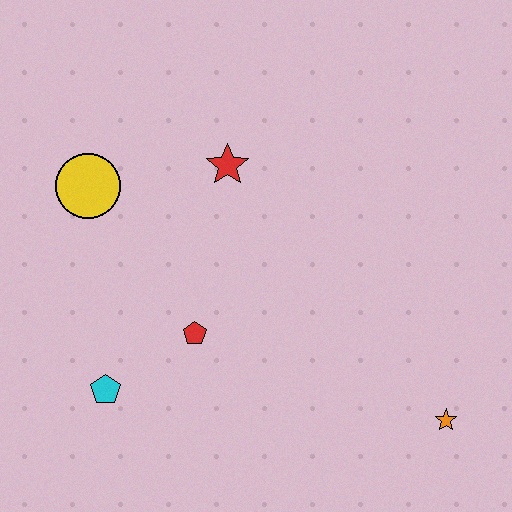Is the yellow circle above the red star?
No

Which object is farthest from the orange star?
The yellow circle is farthest from the orange star.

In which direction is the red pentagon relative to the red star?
The red pentagon is below the red star.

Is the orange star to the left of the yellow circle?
No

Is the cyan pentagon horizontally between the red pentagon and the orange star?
No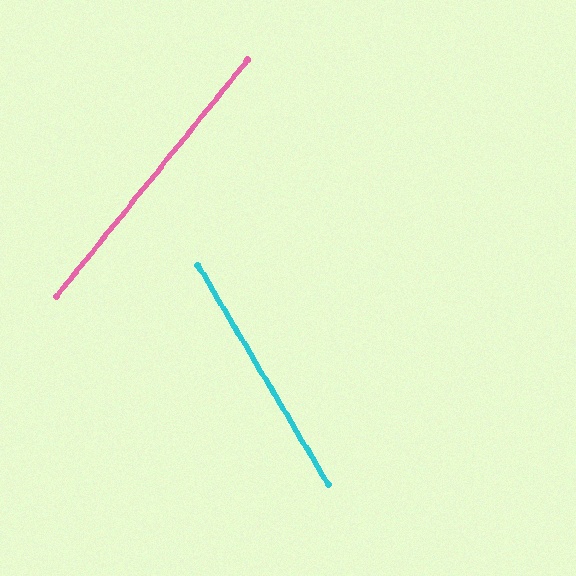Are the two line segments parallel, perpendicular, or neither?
Neither parallel nor perpendicular — they differ by about 70°.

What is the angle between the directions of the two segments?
Approximately 70 degrees.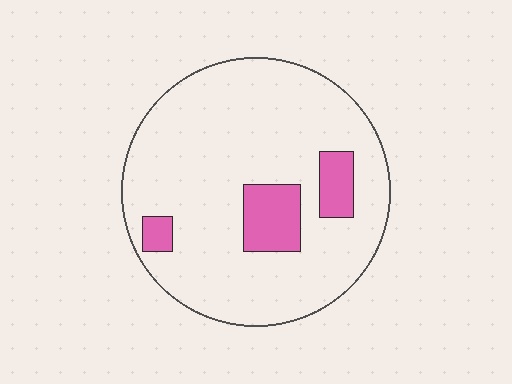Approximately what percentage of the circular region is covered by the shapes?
Approximately 15%.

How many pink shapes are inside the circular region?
3.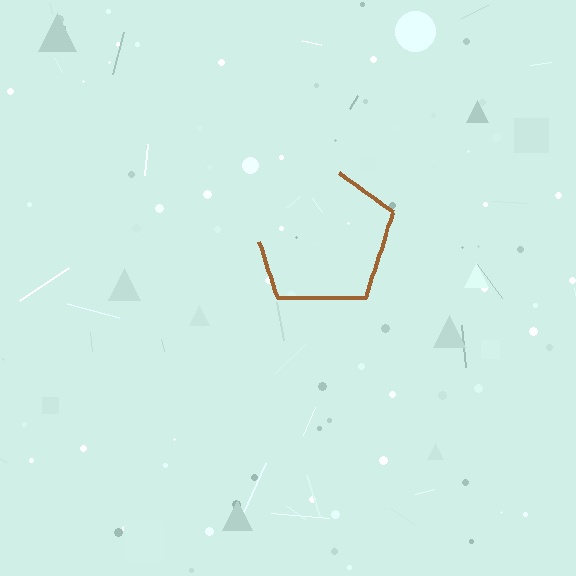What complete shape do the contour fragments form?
The contour fragments form a pentagon.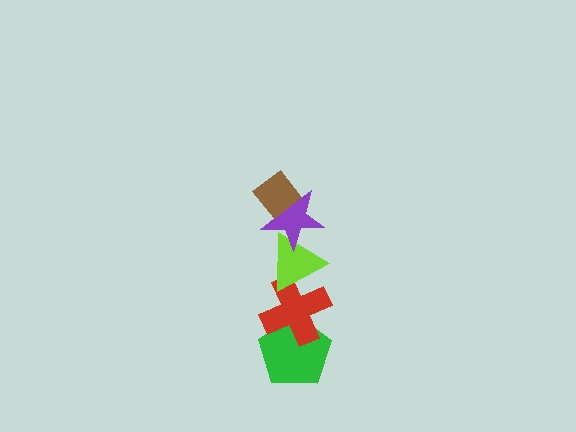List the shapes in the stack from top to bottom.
From top to bottom: the brown diamond, the purple star, the lime triangle, the red cross, the green pentagon.